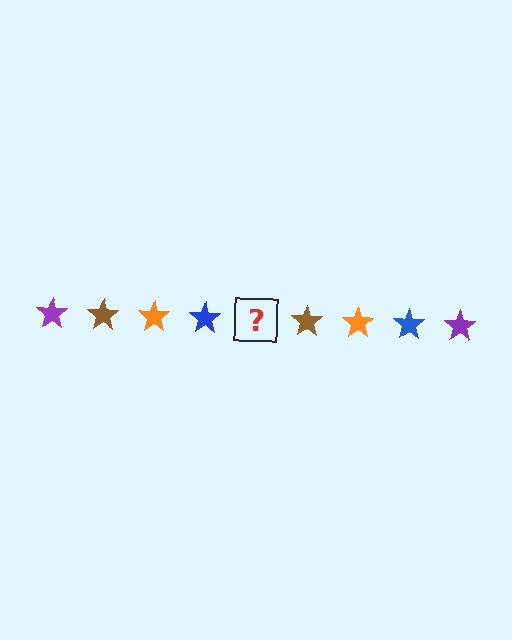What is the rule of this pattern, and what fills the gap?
The rule is that the pattern cycles through purple, brown, orange, blue stars. The gap should be filled with a purple star.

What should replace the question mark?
The question mark should be replaced with a purple star.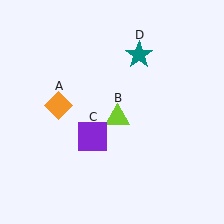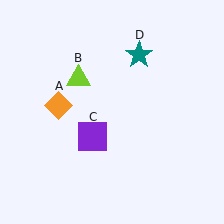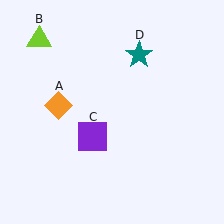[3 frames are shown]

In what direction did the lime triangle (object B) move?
The lime triangle (object B) moved up and to the left.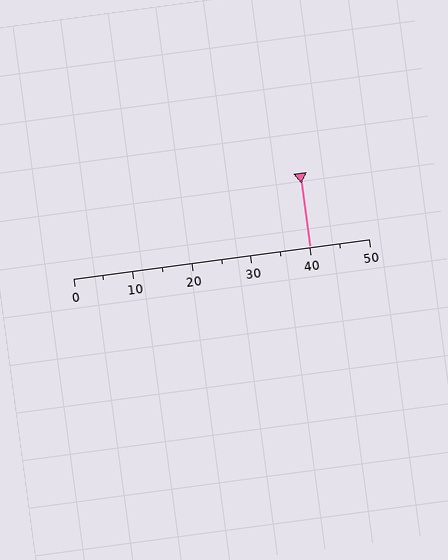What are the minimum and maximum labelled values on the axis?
The axis runs from 0 to 50.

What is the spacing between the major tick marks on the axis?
The major ticks are spaced 10 apart.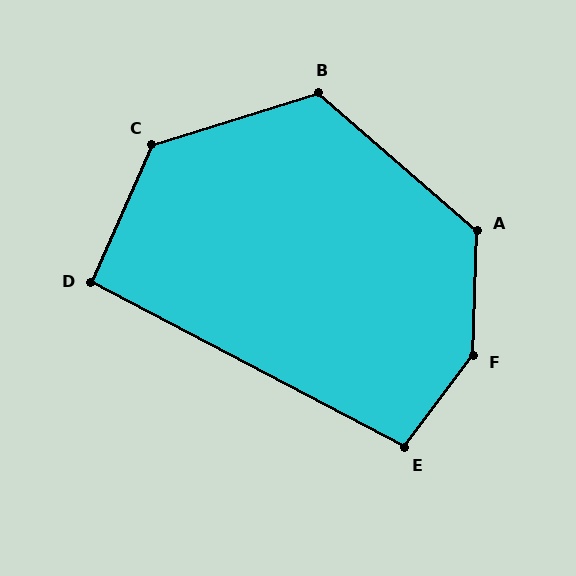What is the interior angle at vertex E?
Approximately 99 degrees (obtuse).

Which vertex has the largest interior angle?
F, at approximately 145 degrees.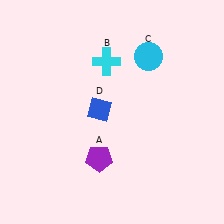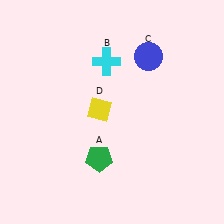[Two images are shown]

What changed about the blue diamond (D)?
In Image 1, D is blue. In Image 2, it changed to yellow.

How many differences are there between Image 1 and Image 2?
There are 3 differences between the two images.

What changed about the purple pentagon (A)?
In Image 1, A is purple. In Image 2, it changed to green.